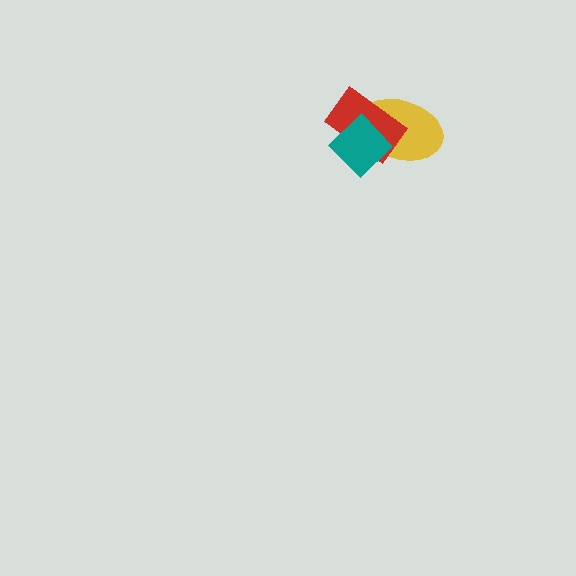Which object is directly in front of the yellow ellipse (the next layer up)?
The red rectangle is directly in front of the yellow ellipse.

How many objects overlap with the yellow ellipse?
2 objects overlap with the yellow ellipse.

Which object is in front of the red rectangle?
The teal diamond is in front of the red rectangle.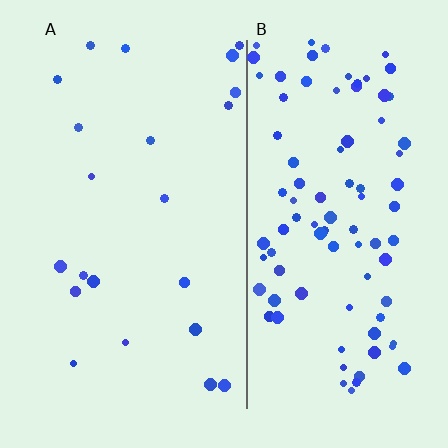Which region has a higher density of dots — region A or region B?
B (the right).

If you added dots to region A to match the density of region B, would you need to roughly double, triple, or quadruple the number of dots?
Approximately quadruple.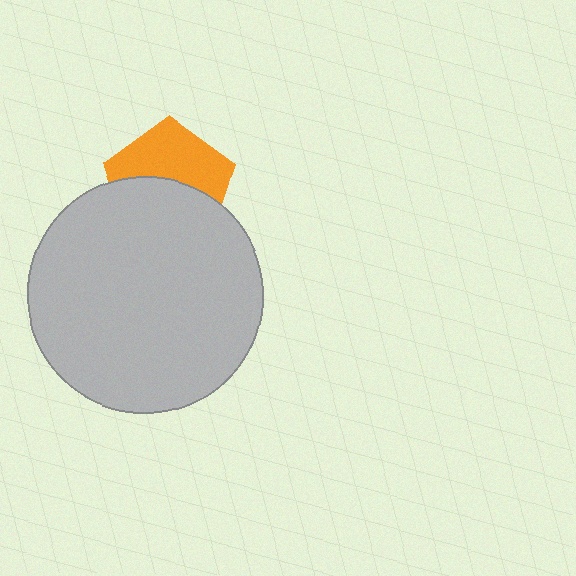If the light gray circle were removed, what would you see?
You would see the complete orange pentagon.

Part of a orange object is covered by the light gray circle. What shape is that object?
It is a pentagon.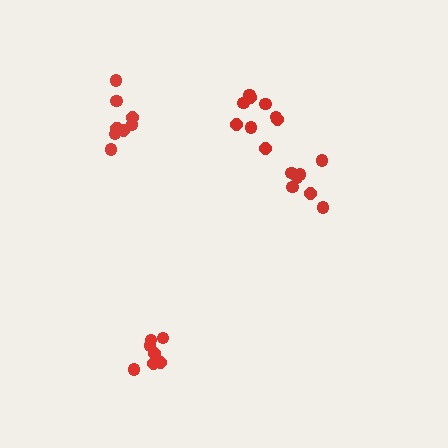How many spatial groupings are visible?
There are 4 spatial groupings.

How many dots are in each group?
Group 1: 9 dots, Group 2: 9 dots, Group 3: 7 dots, Group 4: 7 dots (32 total).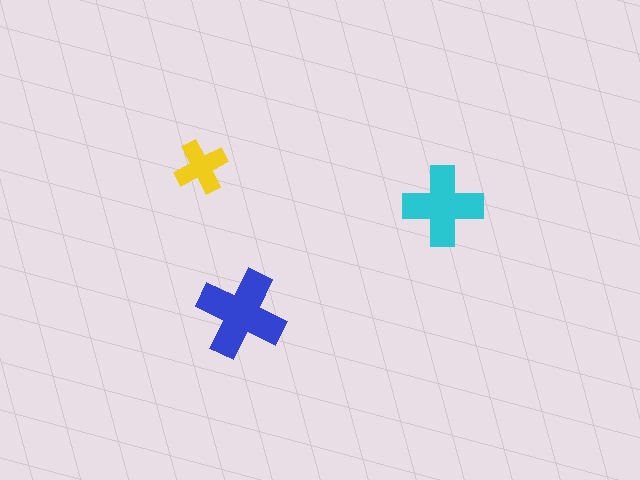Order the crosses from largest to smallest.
the blue one, the cyan one, the yellow one.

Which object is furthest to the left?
The yellow cross is leftmost.